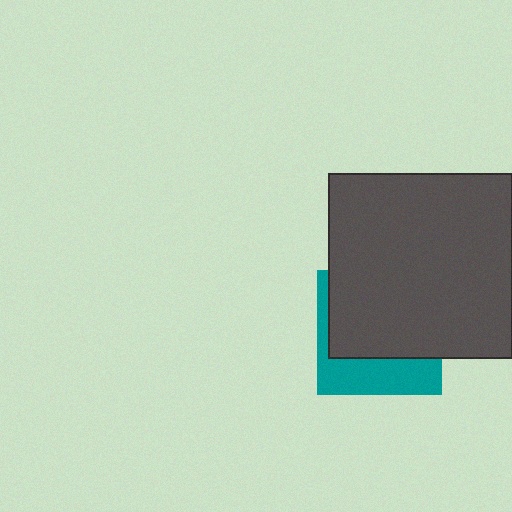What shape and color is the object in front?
The object in front is a dark gray square.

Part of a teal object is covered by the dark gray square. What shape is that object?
It is a square.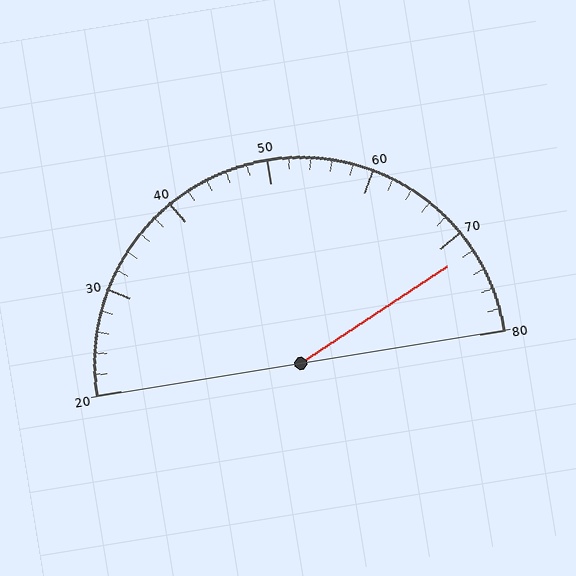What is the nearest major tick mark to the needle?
The nearest major tick mark is 70.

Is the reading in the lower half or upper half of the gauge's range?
The reading is in the upper half of the range (20 to 80).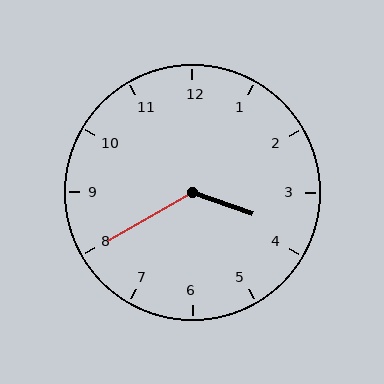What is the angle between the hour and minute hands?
Approximately 130 degrees.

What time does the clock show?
3:40.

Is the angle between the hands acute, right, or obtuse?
It is obtuse.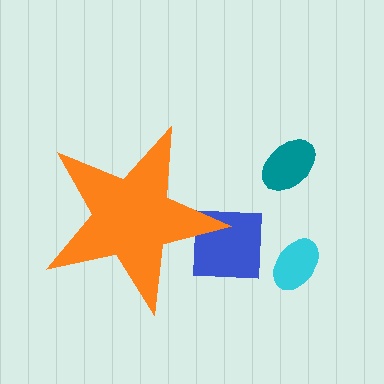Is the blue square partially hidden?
Yes, the blue square is partially hidden behind the orange star.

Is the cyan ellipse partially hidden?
No, the cyan ellipse is fully visible.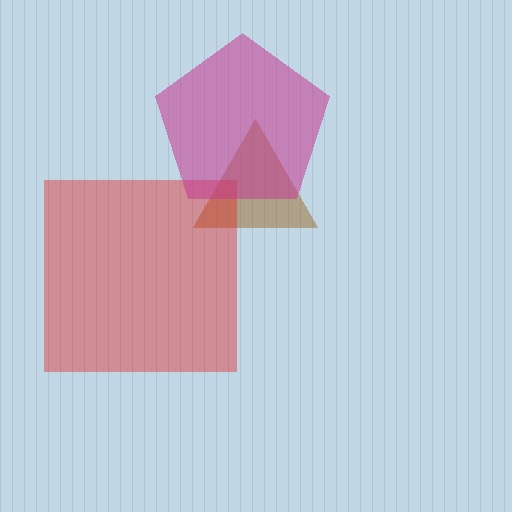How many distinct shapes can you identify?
There are 3 distinct shapes: a brown triangle, a red square, a magenta pentagon.